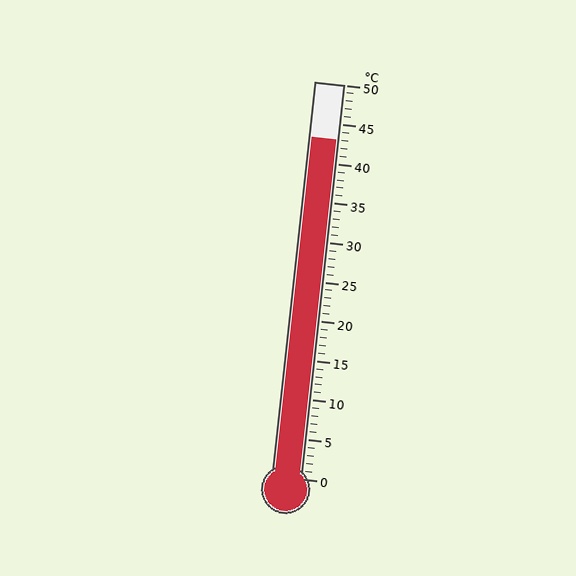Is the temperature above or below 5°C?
The temperature is above 5°C.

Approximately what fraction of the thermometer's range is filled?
The thermometer is filled to approximately 85% of its range.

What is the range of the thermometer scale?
The thermometer scale ranges from 0°C to 50°C.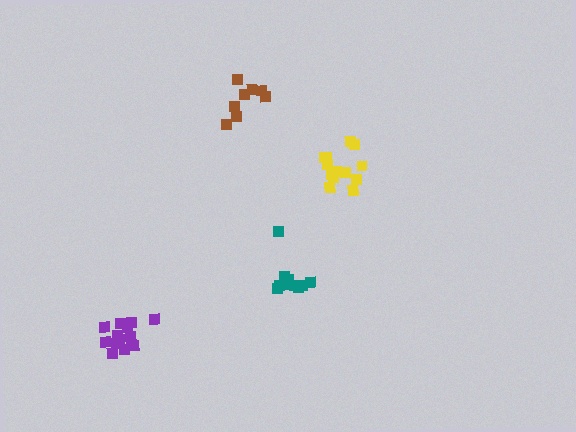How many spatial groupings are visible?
There are 4 spatial groupings.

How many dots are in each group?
Group 1: 14 dots, Group 2: 14 dots, Group 3: 10 dots, Group 4: 8 dots (46 total).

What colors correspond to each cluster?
The clusters are colored: purple, yellow, teal, brown.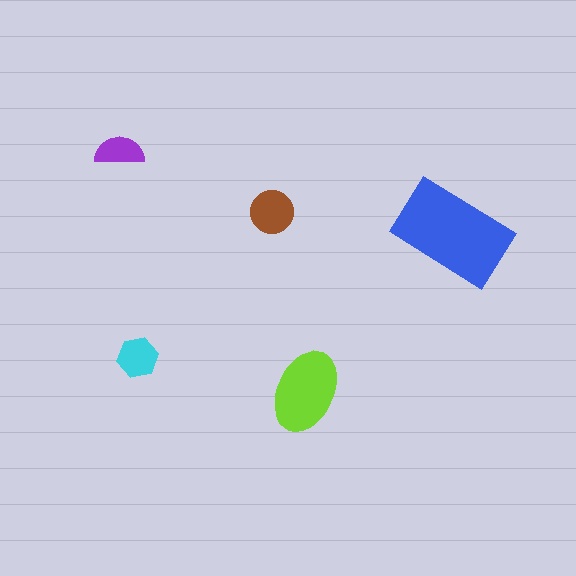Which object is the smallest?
The purple semicircle.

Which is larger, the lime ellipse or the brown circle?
The lime ellipse.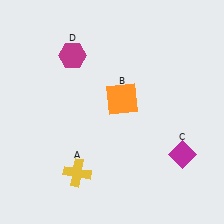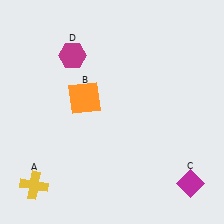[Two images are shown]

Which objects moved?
The objects that moved are: the yellow cross (A), the orange square (B), the magenta diamond (C).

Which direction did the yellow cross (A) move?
The yellow cross (A) moved left.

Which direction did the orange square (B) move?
The orange square (B) moved left.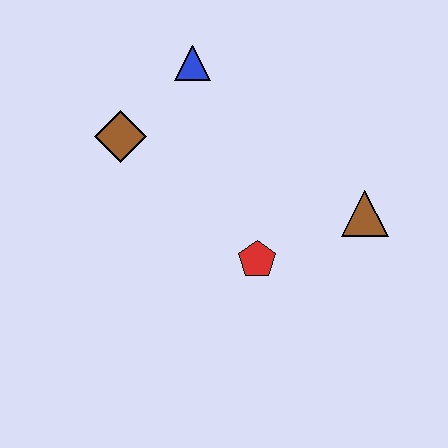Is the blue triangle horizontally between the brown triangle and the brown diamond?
Yes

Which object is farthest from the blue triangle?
The brown triangle is farthest from the blue triangle.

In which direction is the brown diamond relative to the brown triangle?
The brown diamond is to the left of the brown triangle.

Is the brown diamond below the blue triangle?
Yes